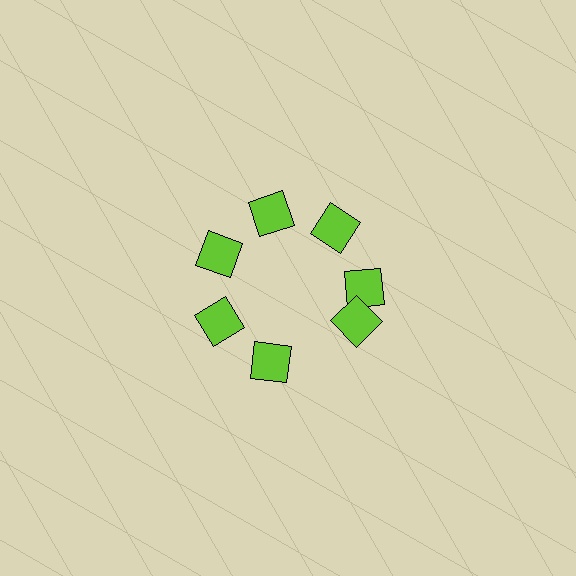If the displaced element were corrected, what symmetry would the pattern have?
It would have 7-fold rotational symmetry — the pattern would map onto itself every 51 degrees.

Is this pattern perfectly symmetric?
No. The 7 lime squares are arranged in a ring, but one element near the 5 o'clock position is rotated out of alignment along the ring, breaking the 7-fold rotational symmetry.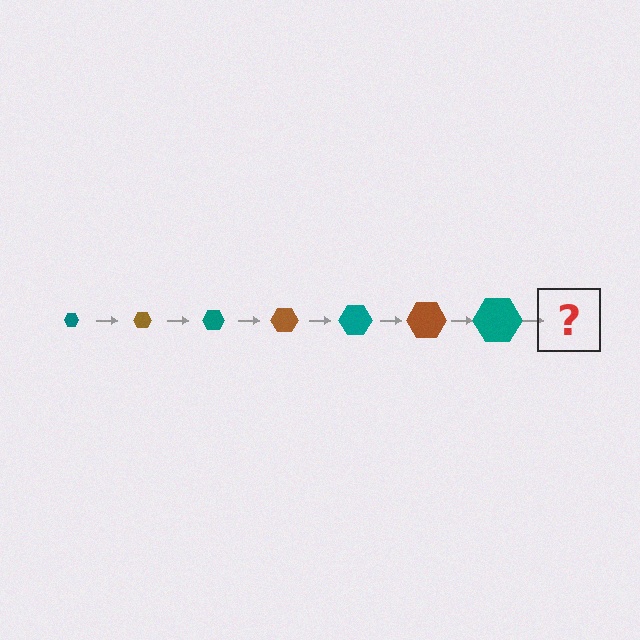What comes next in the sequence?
The next element should be a brown hexagon, larger than the previous one.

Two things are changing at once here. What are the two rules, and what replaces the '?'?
The two rules are that the hexagon grows larger each step and the color cycles through teal and brown. The '?' should be a brown hexagon, larger than the previous one.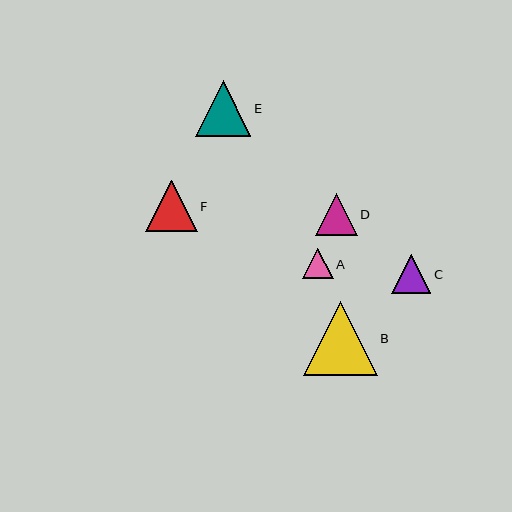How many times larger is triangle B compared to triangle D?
Triangle B is approximately 1.8 times the size of triangle D.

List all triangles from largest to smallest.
From largest to smallest: B, E, F, D, C, A.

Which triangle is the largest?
Triangle B is the largest with a size of approximately 74 pixels.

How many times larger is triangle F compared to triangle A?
Triangle F is approximately 1.7 times the size of triangle A.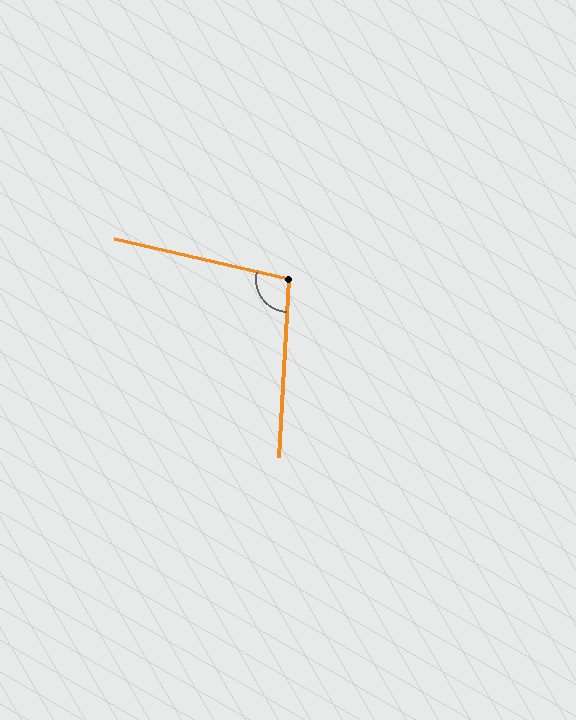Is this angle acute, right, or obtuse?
It is obtuse.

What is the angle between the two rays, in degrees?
Approximately 100 degrees.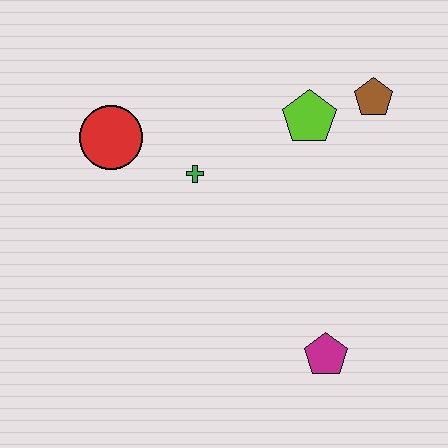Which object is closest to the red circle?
The green cross is closest to the red circle.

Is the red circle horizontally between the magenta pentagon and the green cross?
No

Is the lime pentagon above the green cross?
Yes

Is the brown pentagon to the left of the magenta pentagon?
No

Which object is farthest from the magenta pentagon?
The red circle is farthest from the magenta pentagon.